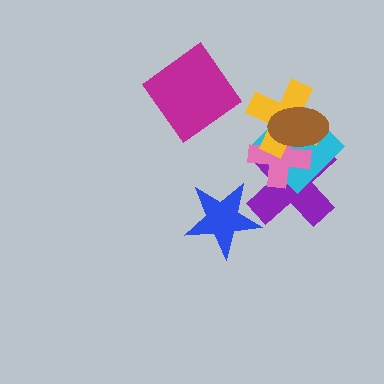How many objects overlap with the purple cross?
5 objects overlap with the purple cross.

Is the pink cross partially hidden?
Yes, it is partially covered by another shape.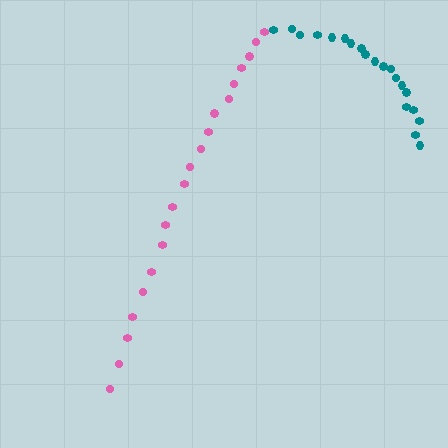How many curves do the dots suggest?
There are 2 distinct paths.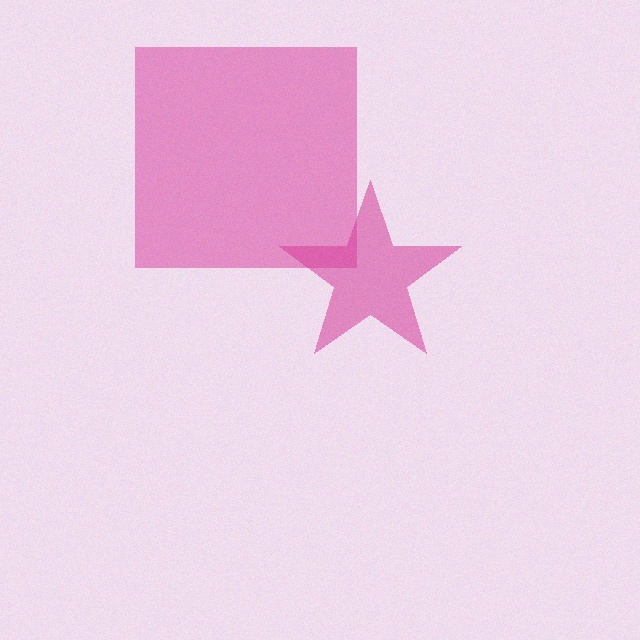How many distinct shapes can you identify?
There are 2 distinct shapes: a pink star, a magenta square.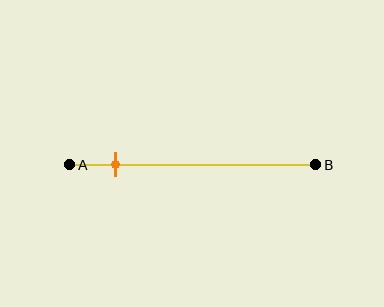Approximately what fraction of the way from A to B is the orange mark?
The orange mark is approximately 20% of the way from A to B.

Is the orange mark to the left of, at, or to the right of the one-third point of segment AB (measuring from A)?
The orange mark is to the left of the one-third point of segment AB.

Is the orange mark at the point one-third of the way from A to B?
No, the mark is at about 20% from A, not at the 33% one-third point.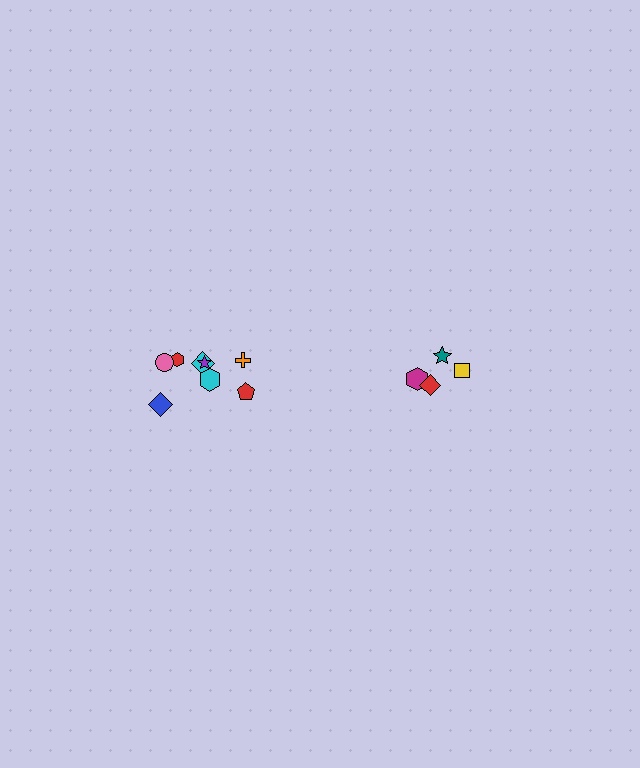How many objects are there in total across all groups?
There are 12 objects.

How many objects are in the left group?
There are 8 objects.